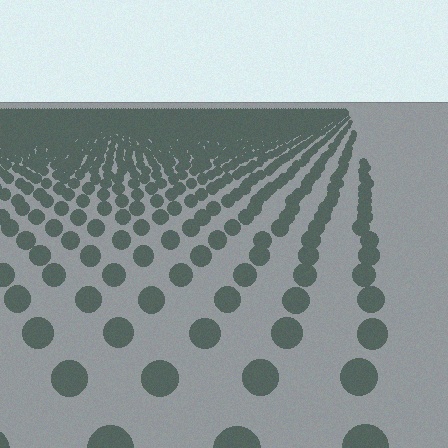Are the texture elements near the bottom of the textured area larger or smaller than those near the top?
Larger. Near the bottom, elements are closer to the viewer and appear at a bigger on-screen size.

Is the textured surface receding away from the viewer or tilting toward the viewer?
The surface is receding away from the viewer. Texture elements get smaller and denser toward the top.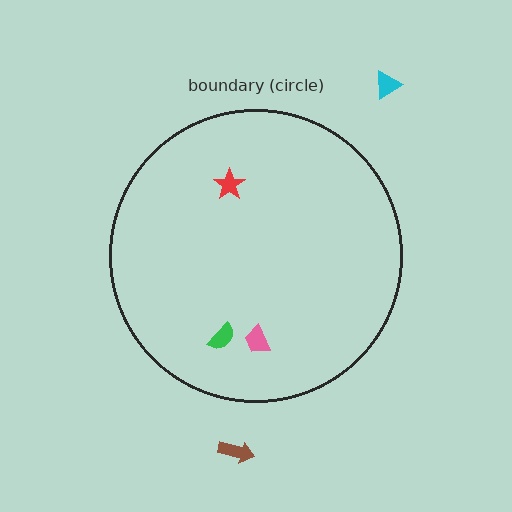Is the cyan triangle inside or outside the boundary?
Outside.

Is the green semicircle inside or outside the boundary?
Inside.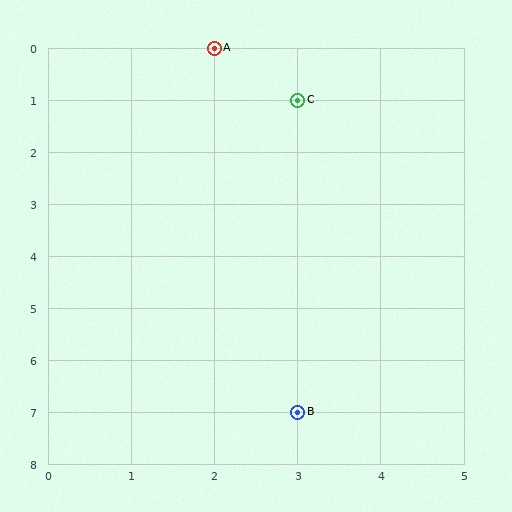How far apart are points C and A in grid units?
Points C and A are 1 column and 1 row apart (about 1.4 grid units diagonally).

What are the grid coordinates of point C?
Point C is at grid coordinates (3, 1).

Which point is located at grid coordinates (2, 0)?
Point A is at (2, 0).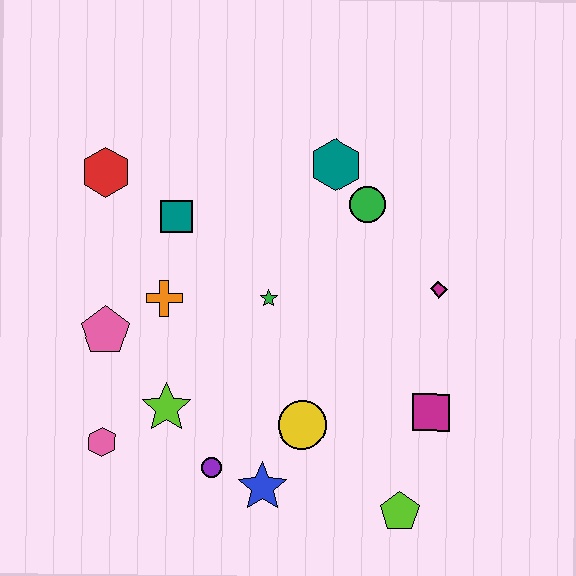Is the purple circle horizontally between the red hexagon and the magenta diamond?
Yes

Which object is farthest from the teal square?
The lime pentagon is farthest from the teal square.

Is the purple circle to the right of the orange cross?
Yes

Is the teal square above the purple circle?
Yes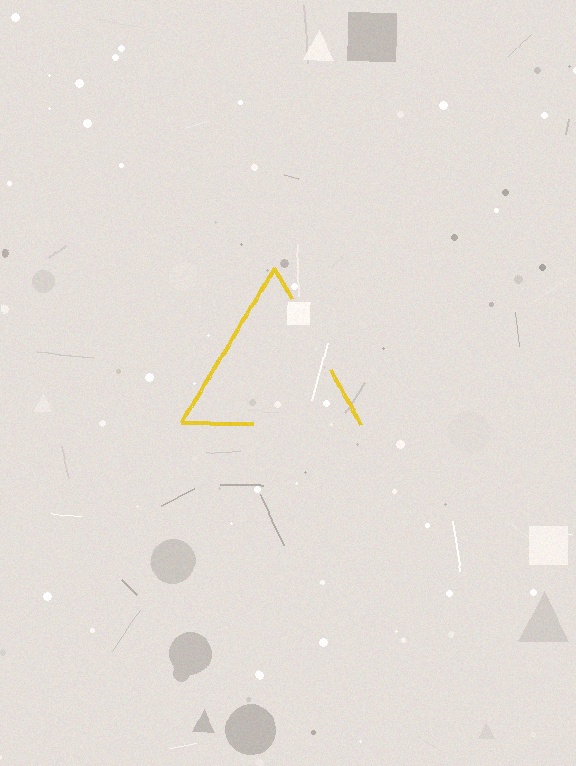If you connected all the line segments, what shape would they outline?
They would outline a triangle.